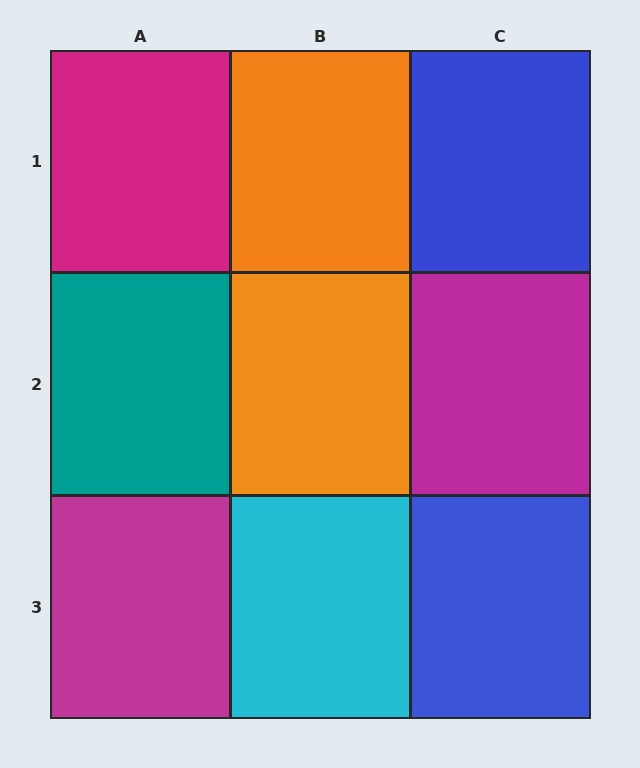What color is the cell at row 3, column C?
Blue.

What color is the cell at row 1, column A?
Magenta.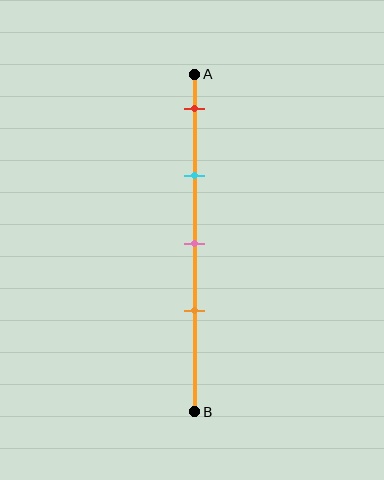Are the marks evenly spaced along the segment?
Yes, the marks are approximately evenly spaced.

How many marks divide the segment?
There are 4 marks dividing the segment.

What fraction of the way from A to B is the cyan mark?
The cyan mark is approximately 30% (0.3) of the way from A to B.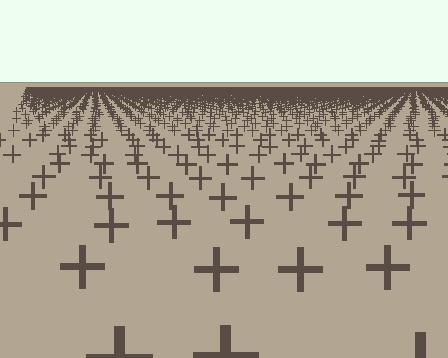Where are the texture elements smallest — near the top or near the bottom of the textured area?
Near the top.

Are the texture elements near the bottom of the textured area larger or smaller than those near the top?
Larger. Near the bottom, elements are closer to the viewer and appear at a bigger on-screen size.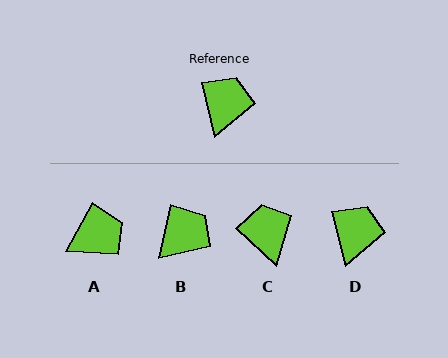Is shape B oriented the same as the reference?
No, it is off by about 27 degrees.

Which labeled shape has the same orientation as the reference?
D.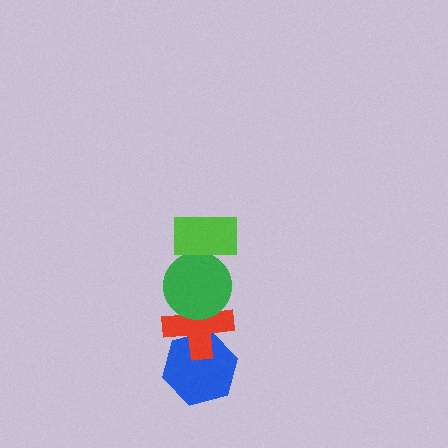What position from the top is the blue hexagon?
The blue hexagon is 4th from the top.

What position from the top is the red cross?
The red cross is 3rd from the top.